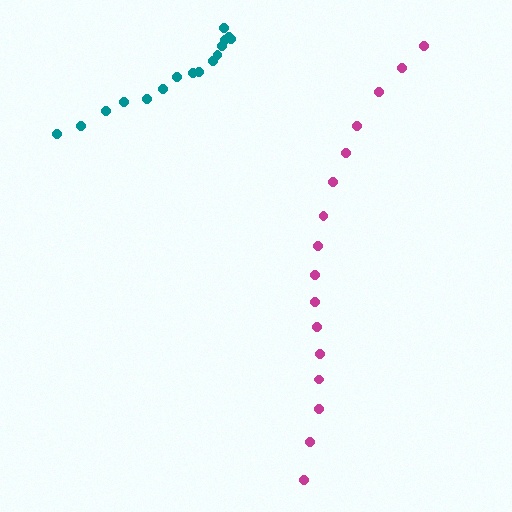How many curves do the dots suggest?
There are 2 distinct paths.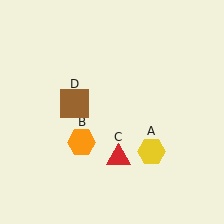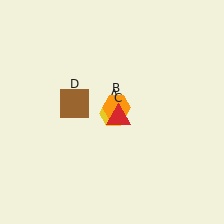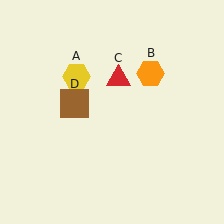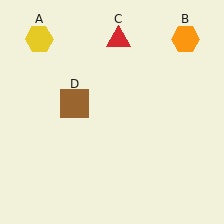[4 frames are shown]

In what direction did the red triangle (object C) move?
The red triangle (object C) moved up.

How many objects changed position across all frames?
3 objects changed position: yellow hexagon (object A), orange hexagon (object B), red triangle (object C).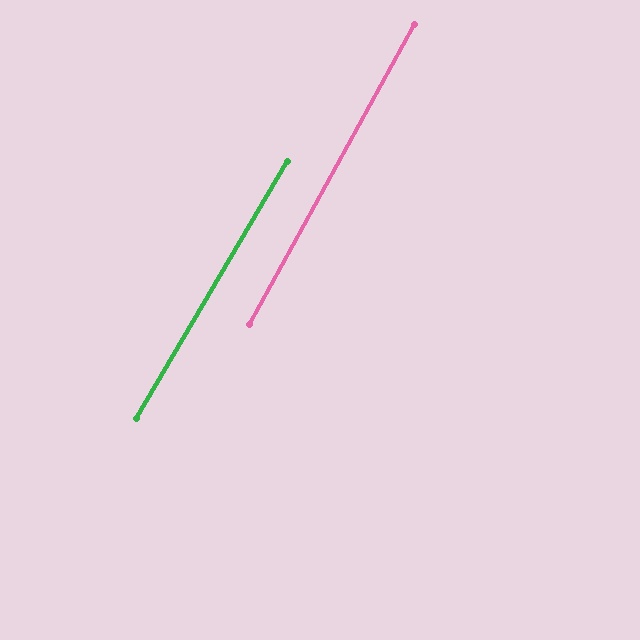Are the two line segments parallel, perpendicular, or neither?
Parallel — their directions differ by only 1.7°.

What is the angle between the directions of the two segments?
Approximately 2 degrees.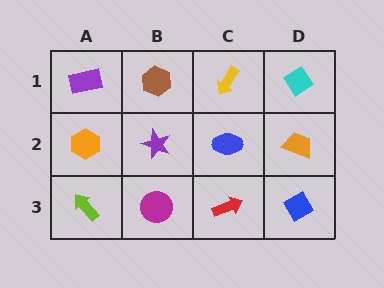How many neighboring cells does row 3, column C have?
3.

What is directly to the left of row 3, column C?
A magenta circle.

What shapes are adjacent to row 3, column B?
A purple star (row 2, column B), a lime arrow (row 3, column A), a red arrow (row 3, column C).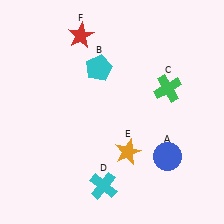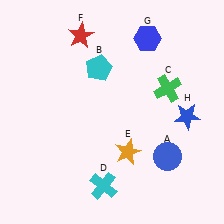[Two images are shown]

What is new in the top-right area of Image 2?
A blue hexagon (G) was added in the top-right area of Image 2.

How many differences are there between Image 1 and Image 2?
There are 2 differences between the two images.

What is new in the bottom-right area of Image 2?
A blue star (H) was added in the bottom-right area of Image 2.